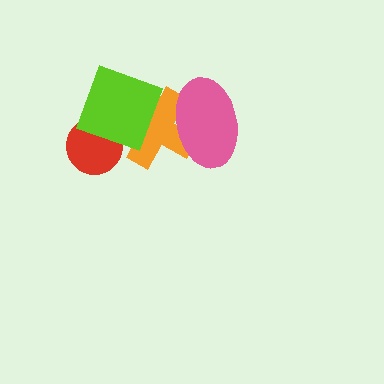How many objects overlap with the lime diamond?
2 objects overlap with the lime diamond.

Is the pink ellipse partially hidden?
No, no other shape covers it.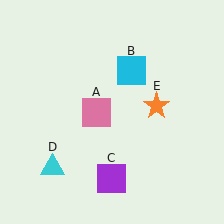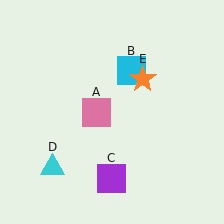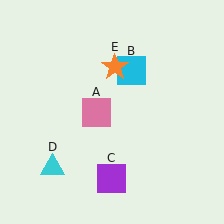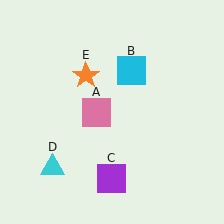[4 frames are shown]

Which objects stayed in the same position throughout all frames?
Pink square (object A) and cyan square (object B) and purple square (object C) and cyan triangle (object D) remained stationary.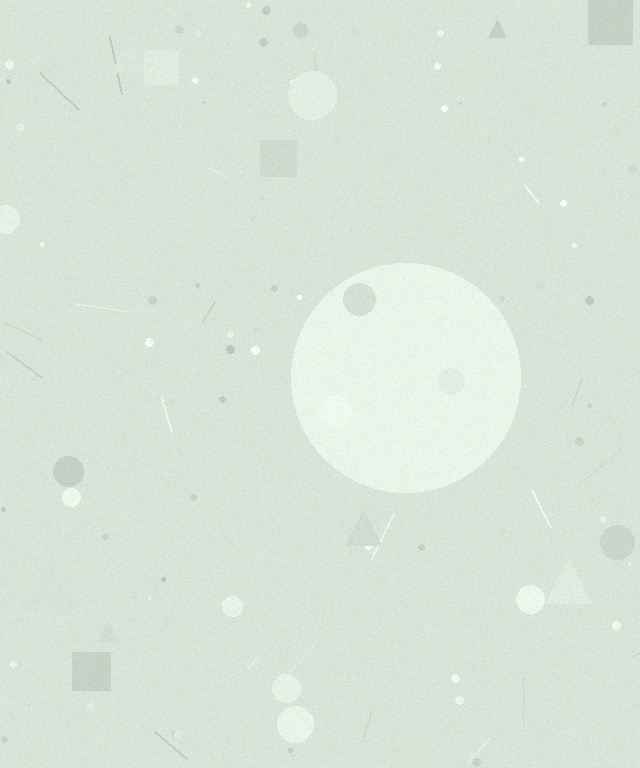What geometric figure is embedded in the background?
A circle is embedded in the background.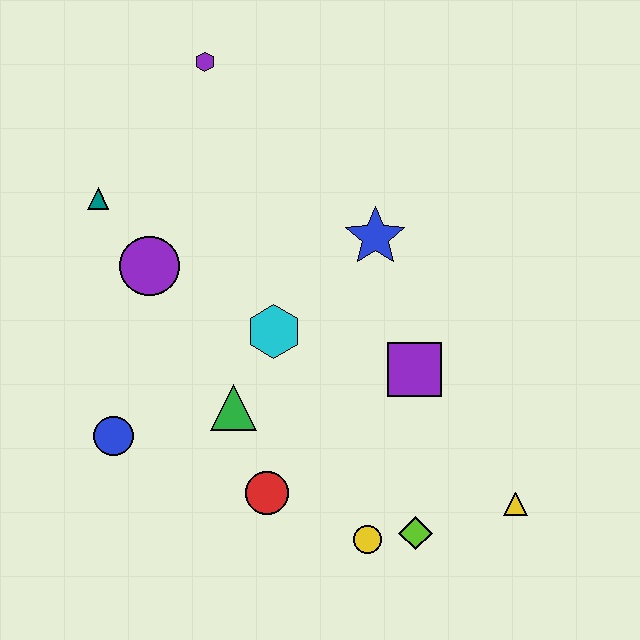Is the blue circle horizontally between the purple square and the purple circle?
No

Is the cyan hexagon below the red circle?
No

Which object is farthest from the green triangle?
The purple hexagon is farthest from the green triangle.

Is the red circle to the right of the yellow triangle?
No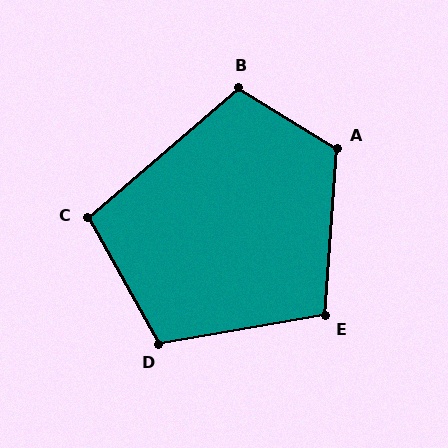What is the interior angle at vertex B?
Approximately 108 degrees (obtuse).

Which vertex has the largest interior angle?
A, at approximately 117 degrees.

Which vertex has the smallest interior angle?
C, at approximately 101 degrees.